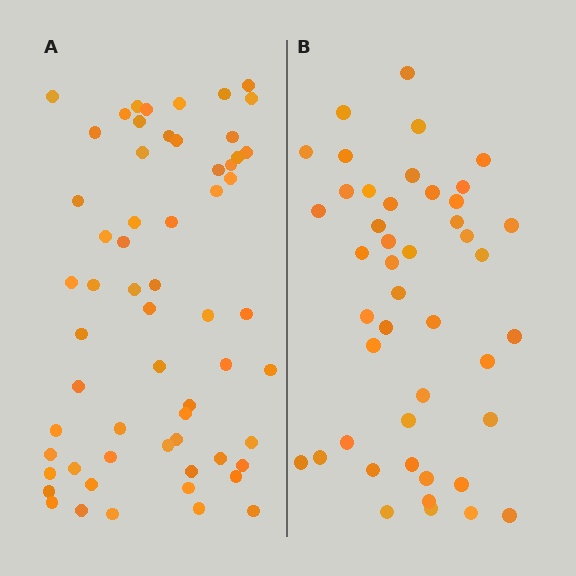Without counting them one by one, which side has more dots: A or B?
Region A (the left region) has more dots.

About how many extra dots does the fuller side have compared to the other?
Region A has approximately 15 more dots than region B.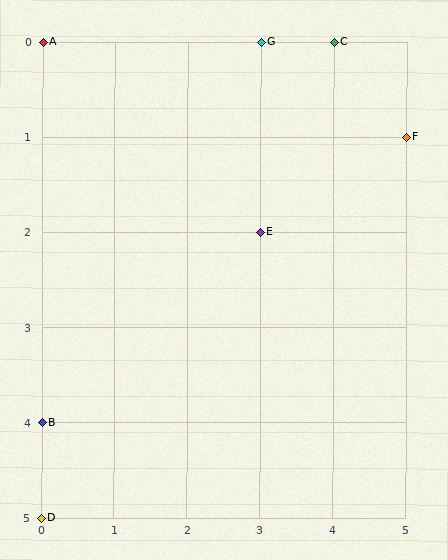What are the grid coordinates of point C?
Point C is at grid coordinates (4, 0).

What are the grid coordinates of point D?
Point D is at grid coordinates (0, 5).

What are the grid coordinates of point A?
Point A is at grid coordinates (0, 0).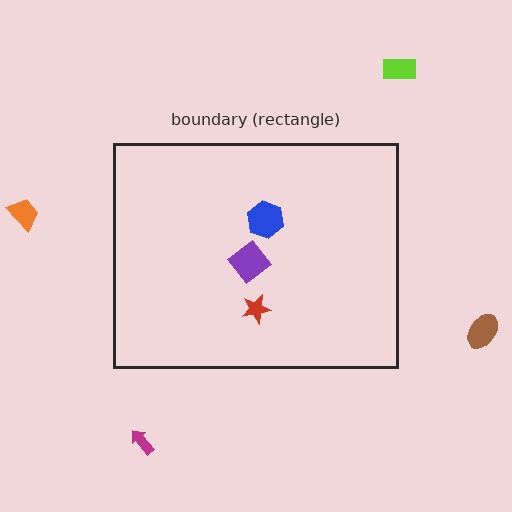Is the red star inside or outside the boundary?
Inside.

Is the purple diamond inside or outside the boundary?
Inside.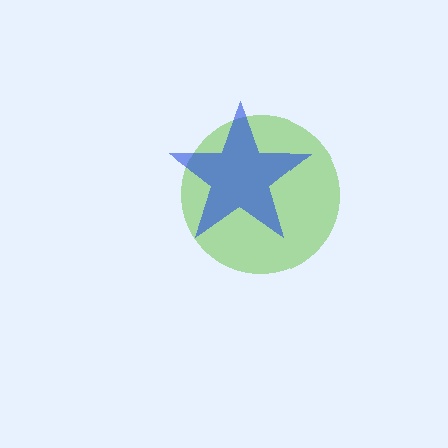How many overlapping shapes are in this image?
There are 2 overlapping shapes in the image.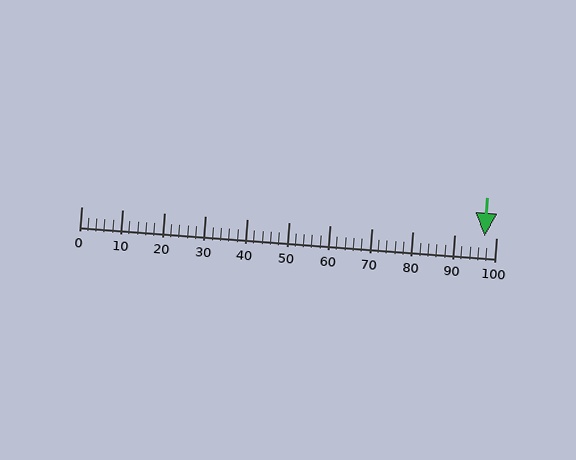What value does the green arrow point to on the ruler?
The green arrow points to approximately 97.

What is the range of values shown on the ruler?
The ruler shows values from 0 to 100.